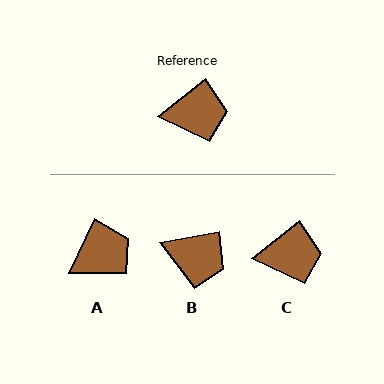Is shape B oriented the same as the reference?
No, it is off by about 28 degrees.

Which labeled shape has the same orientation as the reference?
C.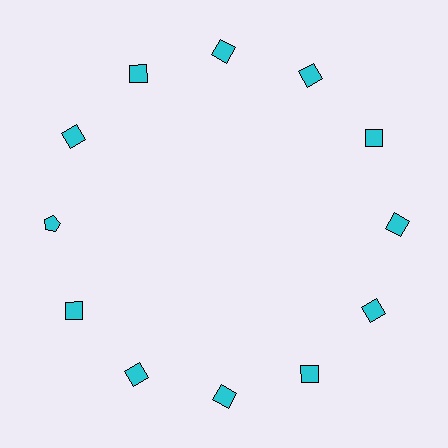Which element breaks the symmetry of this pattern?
The cyan pentagon at roughly the 9 o'clock position breaks the symmetry. All other shapes are cyan squares.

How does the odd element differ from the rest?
It has a different shape: pentagon instead of square.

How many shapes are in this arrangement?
There are 12 shapes arranged in a ring pattern.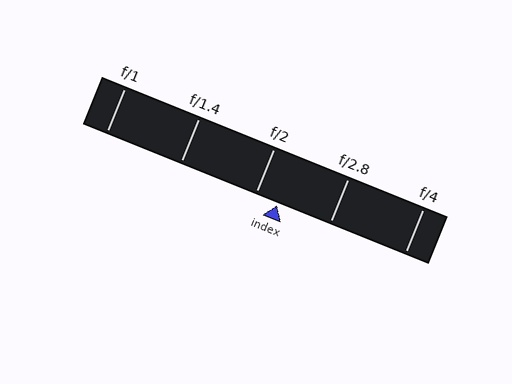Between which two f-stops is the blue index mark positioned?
The index mark is between f/2 and f/2.8.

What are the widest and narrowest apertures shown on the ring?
The widest aperture shown is f/1 and the narrowest is f/4.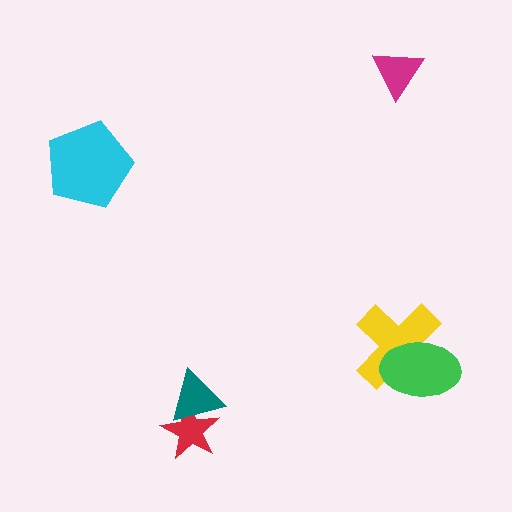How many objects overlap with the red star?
1 object overlaps with the red star.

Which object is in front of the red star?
The teal triangle is in front of the red star.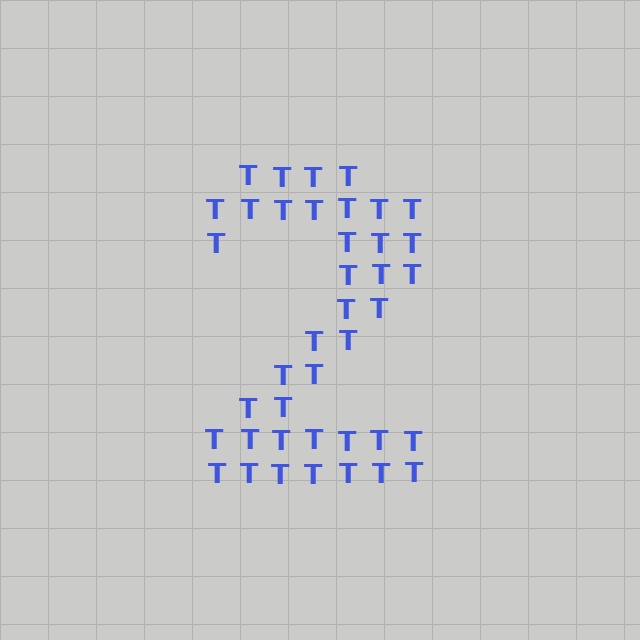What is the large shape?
The large shape is the digit 2.